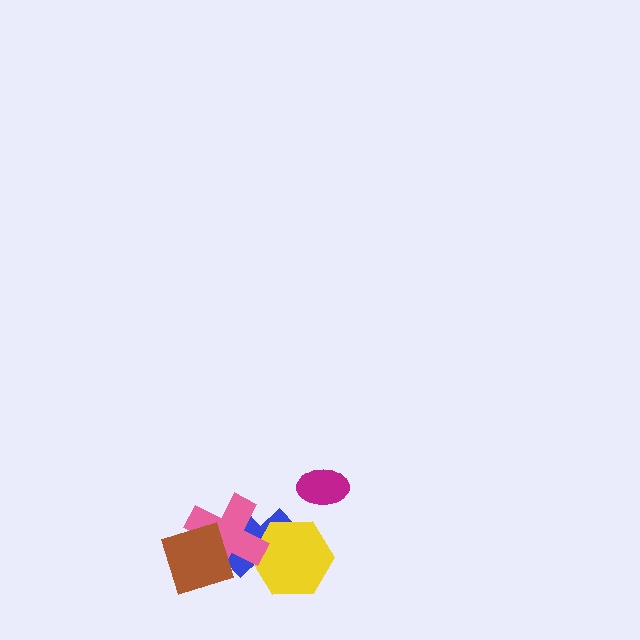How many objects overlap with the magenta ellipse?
0 objects overlap with the magenta ellipse.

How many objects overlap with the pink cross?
3 objects overlap with the pink cross.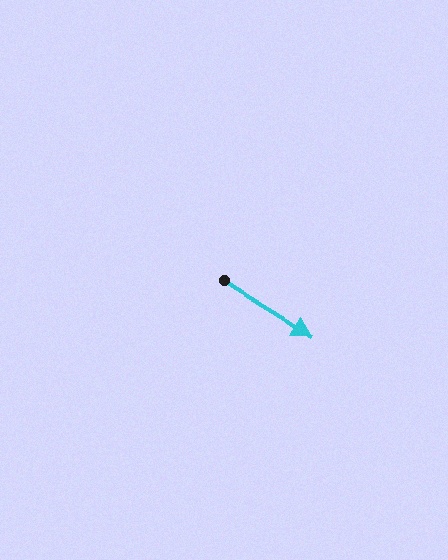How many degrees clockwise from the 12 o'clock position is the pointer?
Approximately 122 degrees.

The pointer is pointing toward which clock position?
Roughly 4 o'clock.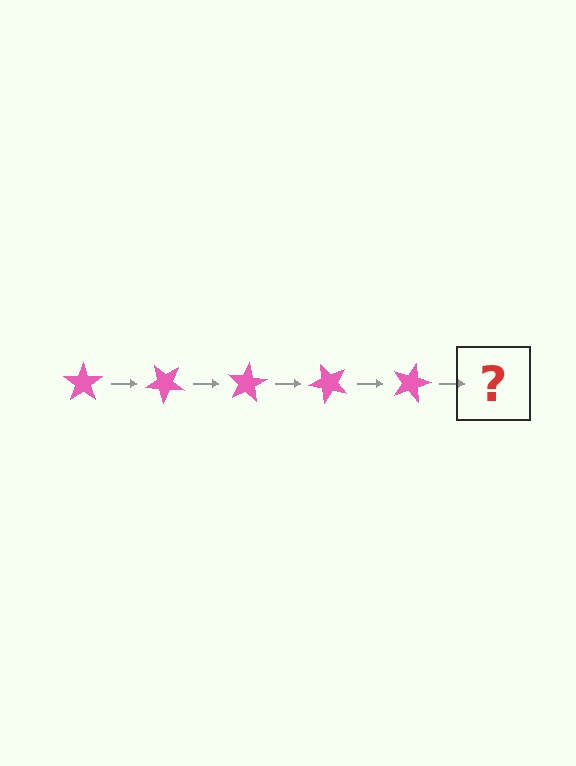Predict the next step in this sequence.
The next step is a pink star rotated 200 degrees.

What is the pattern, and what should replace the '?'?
The pattern is that the star rotates 40 degrees each step. The '?' should be a pink star rotated 200 degrees.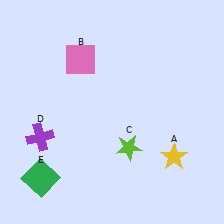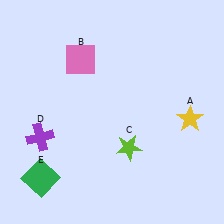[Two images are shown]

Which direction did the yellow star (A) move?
The yellow star (A) moved up.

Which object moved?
The yellow star (A) moved up.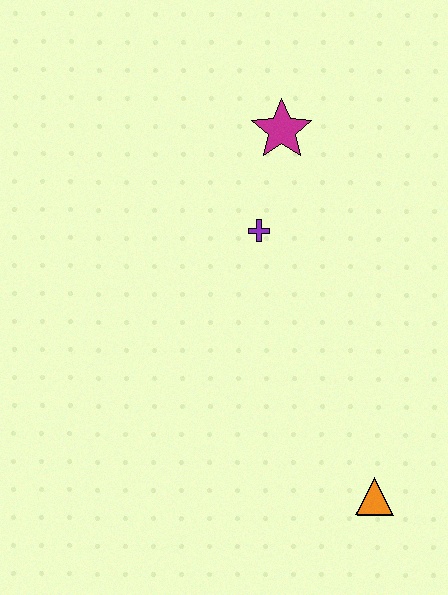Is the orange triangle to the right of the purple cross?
Yes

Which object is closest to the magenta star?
The purple cross is closest to the magenta star.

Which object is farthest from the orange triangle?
The magenta star is farthest from the orange triangle.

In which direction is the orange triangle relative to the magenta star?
The orange triangle is below the magenta star.